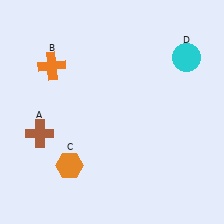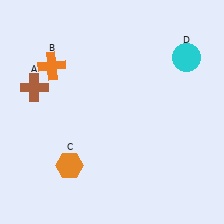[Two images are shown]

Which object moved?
The brown cross (A) moved up.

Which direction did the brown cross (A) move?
The brown cross (A) moved up.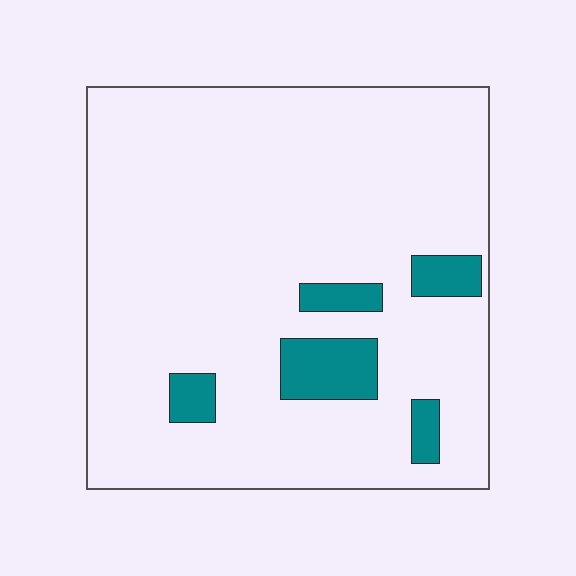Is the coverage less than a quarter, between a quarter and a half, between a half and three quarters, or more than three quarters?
Less than a quarter.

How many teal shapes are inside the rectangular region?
5.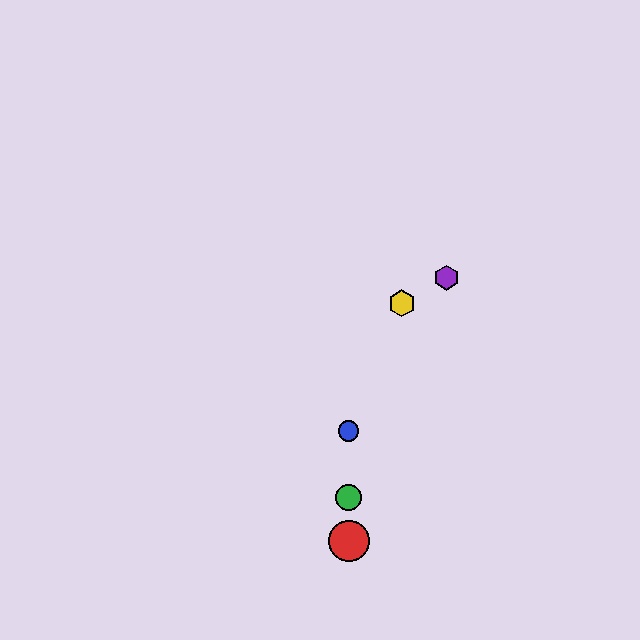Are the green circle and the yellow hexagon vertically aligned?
No, the green circle is at x≈349 and the yellow hexagon is at x≈402.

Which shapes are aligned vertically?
The red circle, the blue circle, the green circle are aligned vertically.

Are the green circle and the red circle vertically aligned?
Yes, both are at x≈349.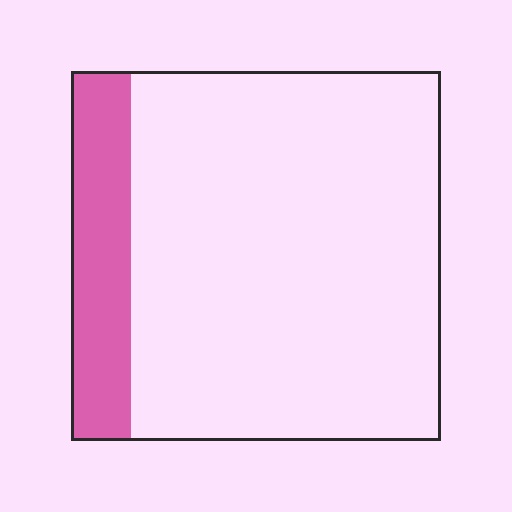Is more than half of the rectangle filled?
No.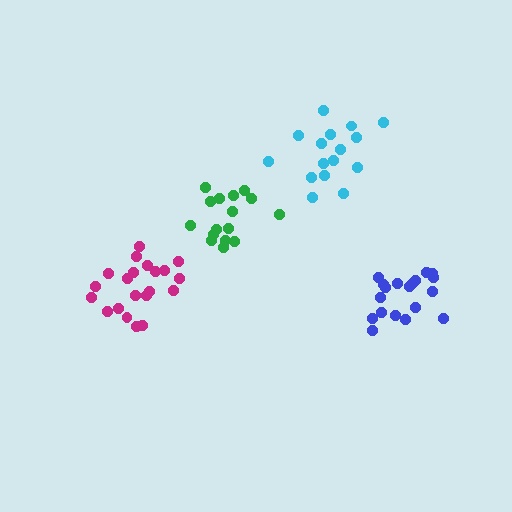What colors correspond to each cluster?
The clusters are colored: green, magenta, blue, cyan.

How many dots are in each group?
Group 1: 16 dots, Group 2: 21 dots, Group 3: 19 dots, Group 4: 16 dots (72 total).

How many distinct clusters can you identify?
There are 4 distinct clusters.